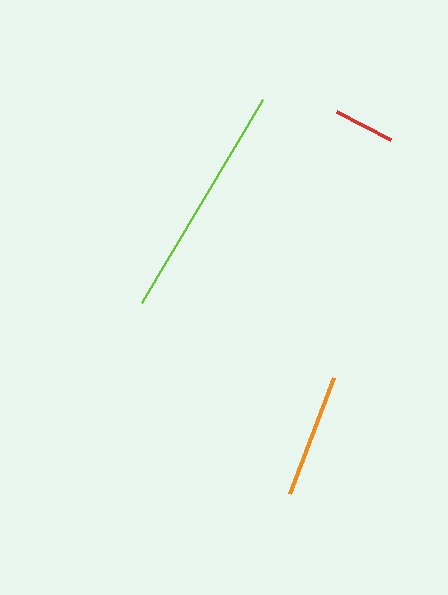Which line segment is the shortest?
The red line is the shortest at approximately 60 pixels.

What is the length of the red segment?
The red segment is approximately 60 pixels long.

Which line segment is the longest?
The lime line is the longest at approximately 236 pixels.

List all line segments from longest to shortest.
From longest to shortest: lime, orange, red.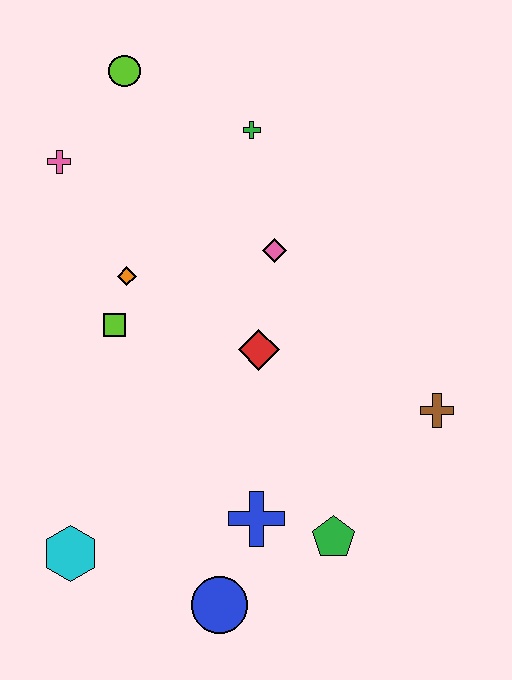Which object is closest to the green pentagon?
The blue cross is closest to the green pentagon.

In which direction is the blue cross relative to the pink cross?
The blue cross is below the pink cross.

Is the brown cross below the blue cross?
No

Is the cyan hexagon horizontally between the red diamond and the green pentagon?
No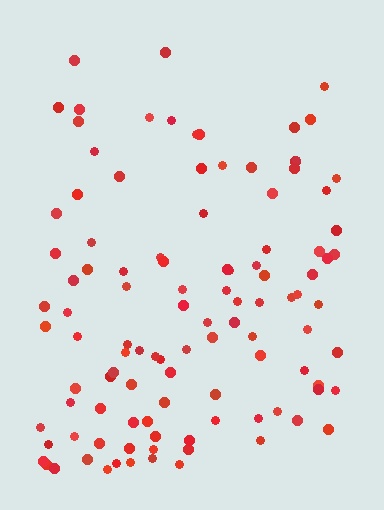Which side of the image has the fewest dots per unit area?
The top.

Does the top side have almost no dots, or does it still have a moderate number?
Still a moderate number, just noticeably fewer than the bottom.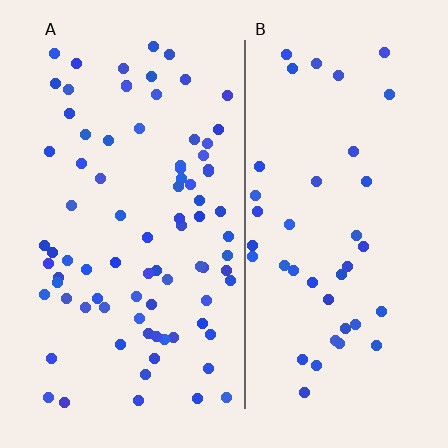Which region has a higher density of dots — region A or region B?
A (the left).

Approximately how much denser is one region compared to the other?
Approximately 2.0× — region A over region B.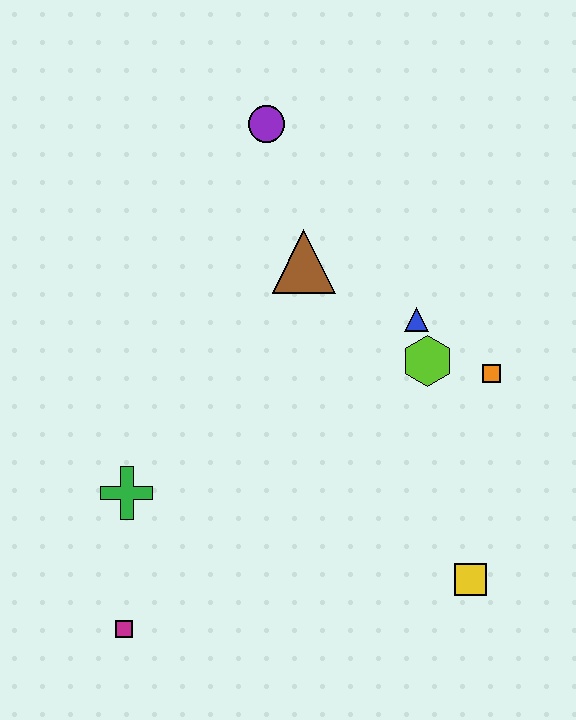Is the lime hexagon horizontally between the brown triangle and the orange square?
Yes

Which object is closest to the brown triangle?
The blue triangle is closest to the brown triangle.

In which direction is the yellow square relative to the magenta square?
The yellow square is to the right of the magenta square.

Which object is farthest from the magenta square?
The purple circle is farthest from the magenta square.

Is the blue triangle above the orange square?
Yes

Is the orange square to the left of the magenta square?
No